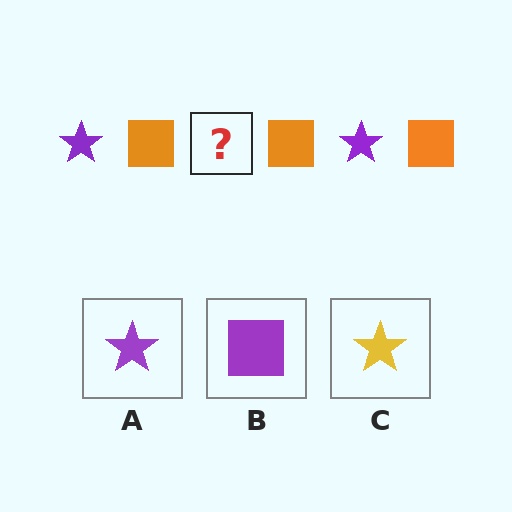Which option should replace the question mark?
Option A.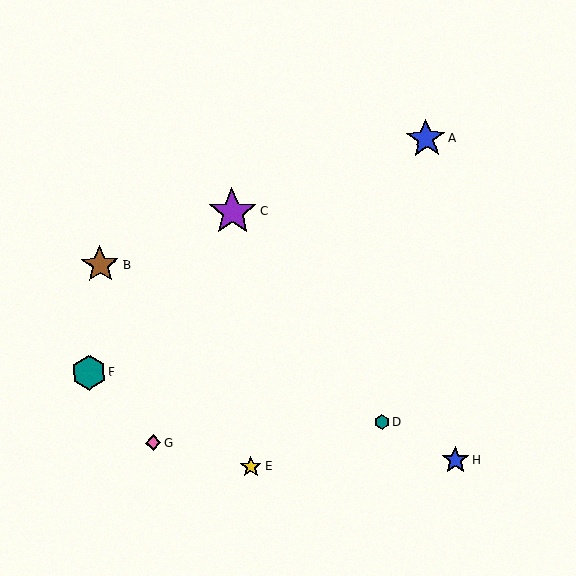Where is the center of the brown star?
The center of the brown star is at (100, 265).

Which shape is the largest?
The purple star (labeled C) is the largest.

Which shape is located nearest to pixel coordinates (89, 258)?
The brown star (labeled B) at (100, 265) is nearest to that location.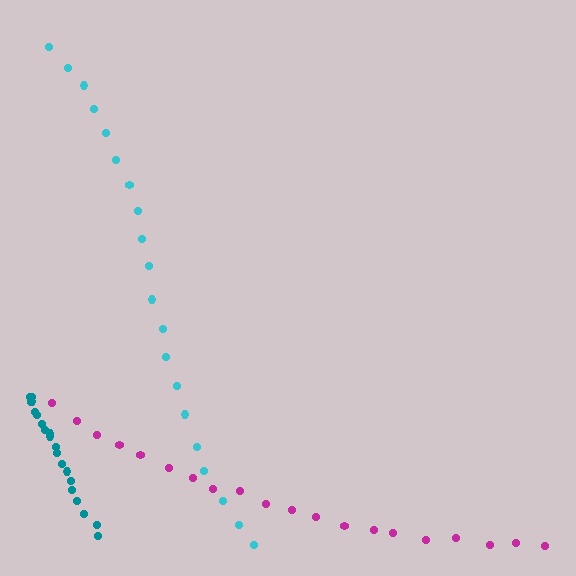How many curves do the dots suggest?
There are 3 distinct paths.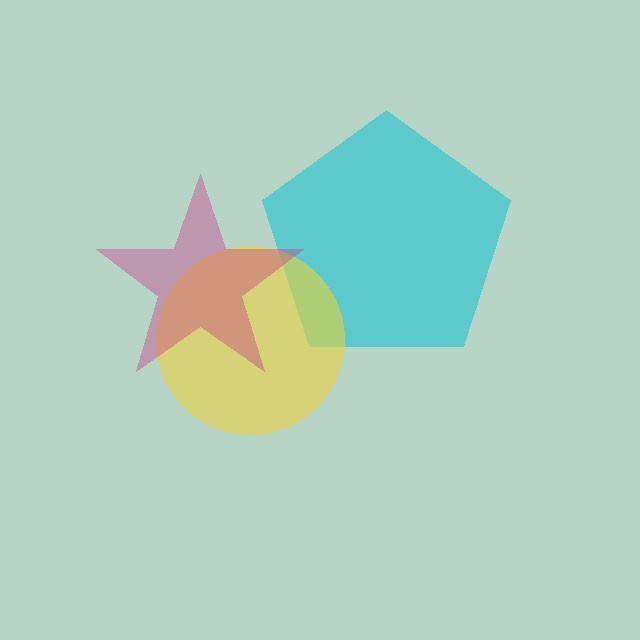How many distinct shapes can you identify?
There are 3 distinct shapes: a cyan pentagon, a yellow circle, a magenta star.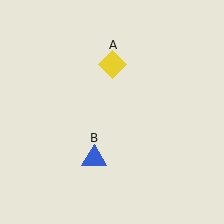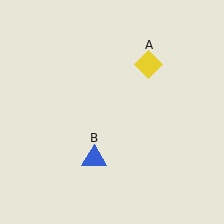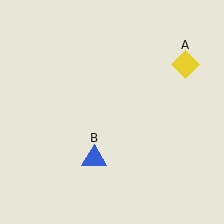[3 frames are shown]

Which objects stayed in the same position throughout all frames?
Blue triangle (object B) remained stationary.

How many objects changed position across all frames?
1 object changed position: yellow diamond (object A).